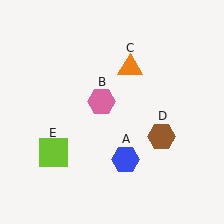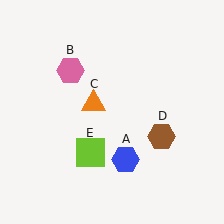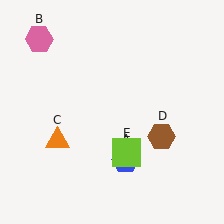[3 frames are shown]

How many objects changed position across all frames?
3 objects changed position: pink hexagon (object B), orange triangle (object C), lime square (object E).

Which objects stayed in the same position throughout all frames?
Blue hexagon (object A) and brown hexagon (object D) remained stationary.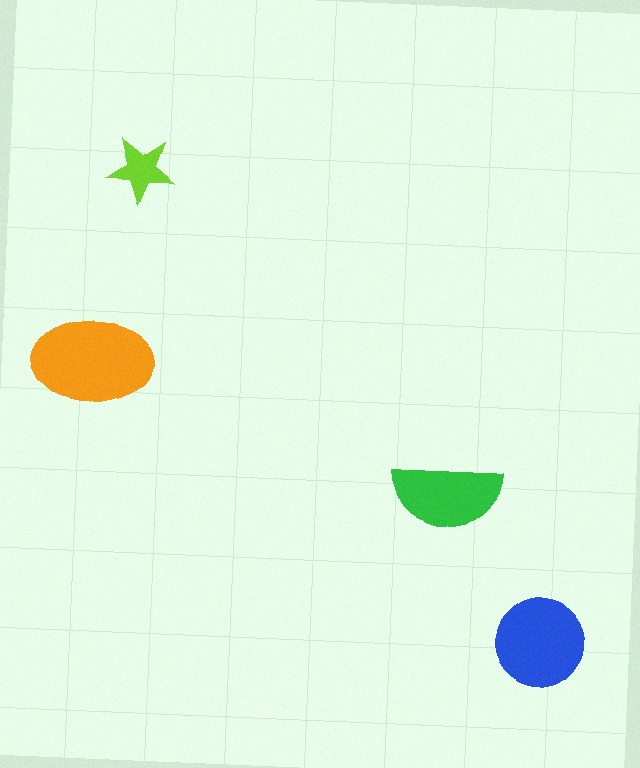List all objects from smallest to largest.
The lime star, the green semicircle, the blue circle, the orange ellipse.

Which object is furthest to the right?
The blue circle is rightmost.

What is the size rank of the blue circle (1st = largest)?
2nd.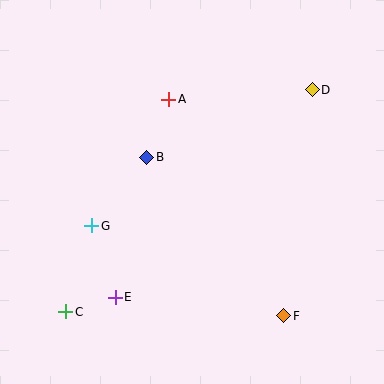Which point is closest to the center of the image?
Point B at (147, 157) is closest to the center.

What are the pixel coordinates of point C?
Point C is at (66, 312).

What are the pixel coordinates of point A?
Point A is at (169, 99).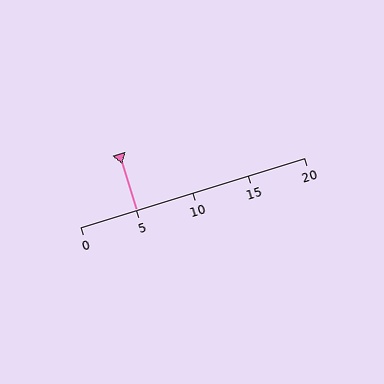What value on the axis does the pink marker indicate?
The marker indicates approximately 5.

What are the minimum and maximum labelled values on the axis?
The axis runs from 0 to 20.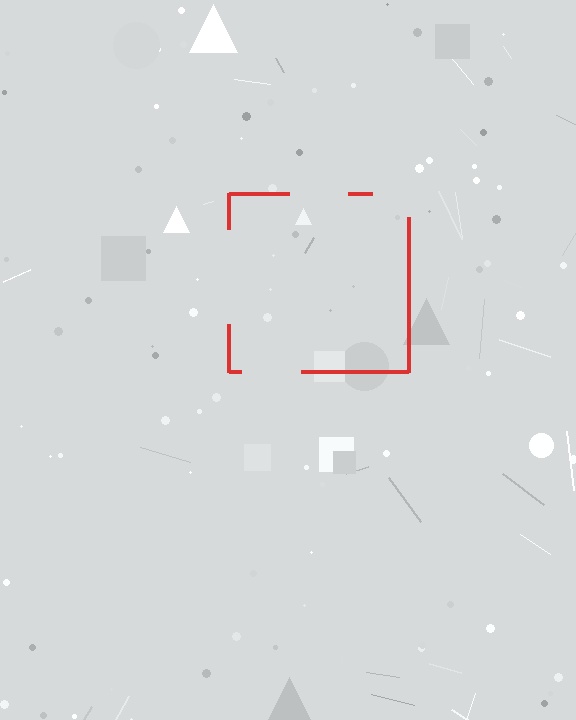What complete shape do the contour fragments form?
The contour fragments form a square.